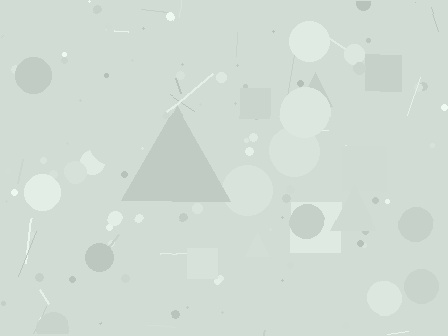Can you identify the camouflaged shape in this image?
The camouflaged shape is a triangle.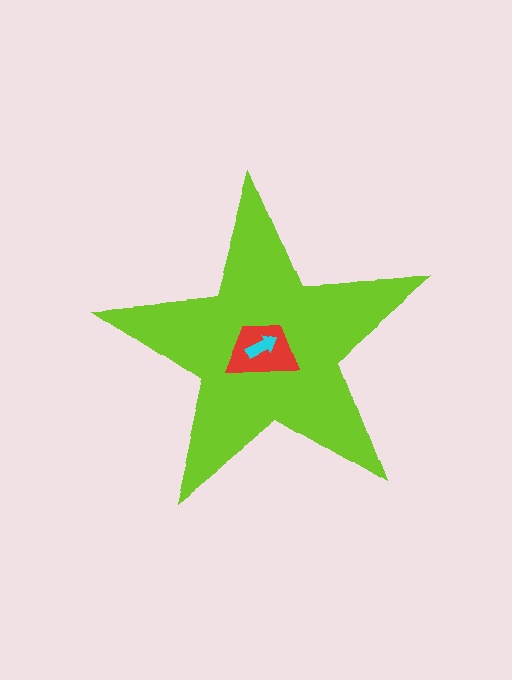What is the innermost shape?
The cyan arrow.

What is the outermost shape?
The lime star.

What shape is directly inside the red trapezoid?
The cyan arrow.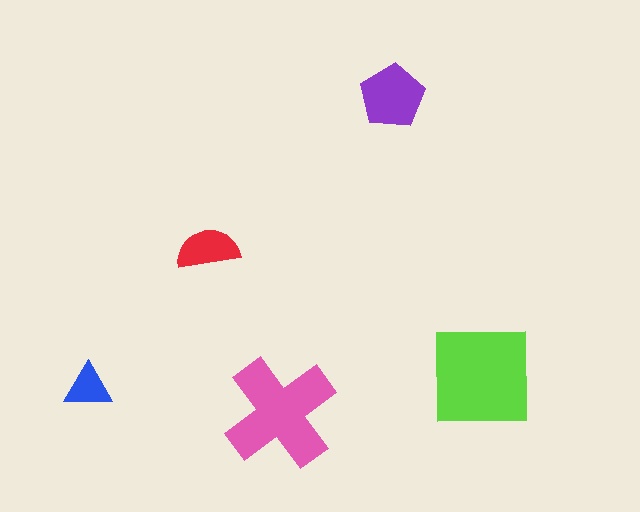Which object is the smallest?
The blue triangle.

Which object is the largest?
The lime square.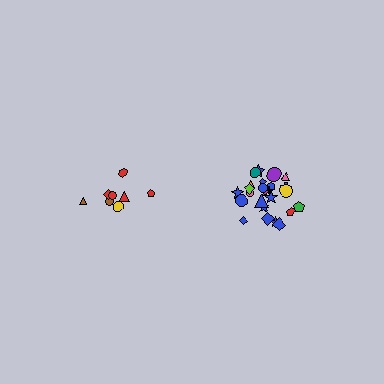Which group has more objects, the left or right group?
The right group.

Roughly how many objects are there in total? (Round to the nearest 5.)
Roughly 35 objects in total.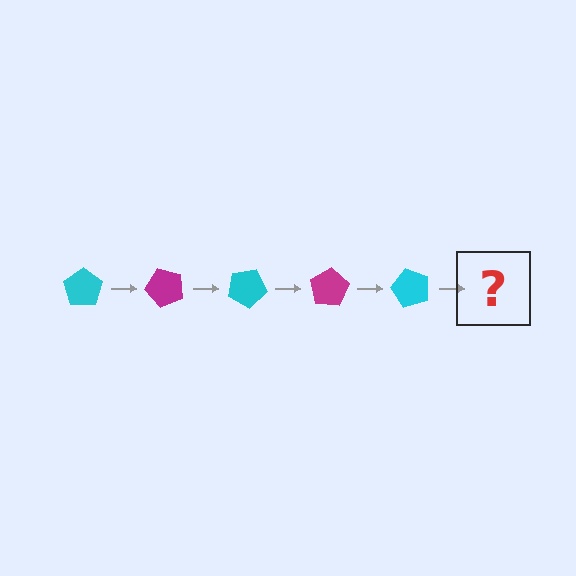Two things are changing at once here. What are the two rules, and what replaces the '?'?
The two rules are that it rotates 50 degrees each step and the color cycles through cyan and magenta. The '?' should be a magenta pentagon, rotated 250 degrees from the start.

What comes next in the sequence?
The next element should be a magenta pentagon, rotated 250 degrees from the start.